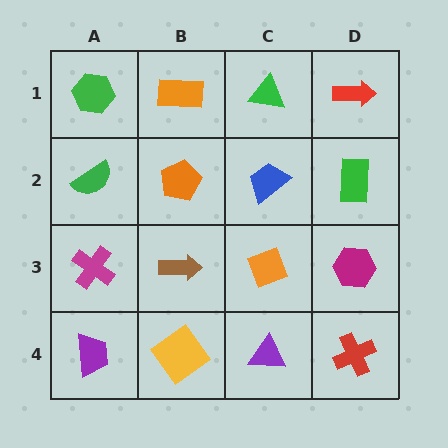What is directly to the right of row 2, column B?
A blue trapezoid.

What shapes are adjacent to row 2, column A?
A green hexagon (row 1, column A), a magenta cross (row 3, column A), an orange pentagon (row 2, column B).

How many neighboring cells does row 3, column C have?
4.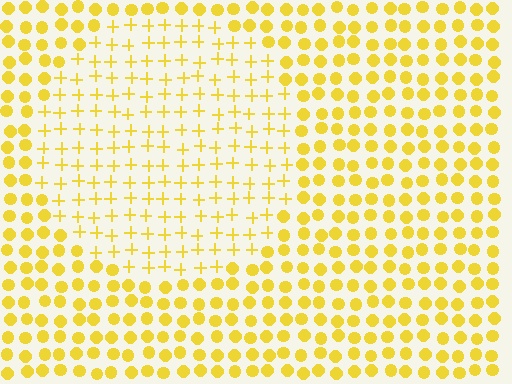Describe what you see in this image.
The image is filled with small yellow elements arranged in a uniform grid. A circle-shaped region contains plus signs, while the surrounding area contains circles. The boundary is defined purely by the change in element shape.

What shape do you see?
I see a circle.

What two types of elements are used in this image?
The image uses plus signs inside the circle region and circles outside it.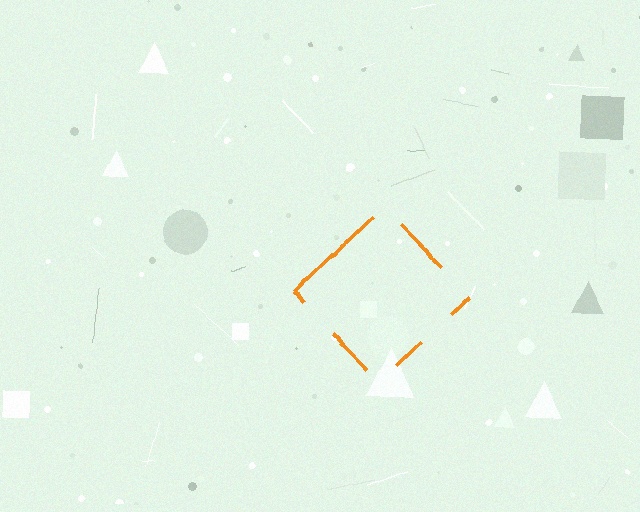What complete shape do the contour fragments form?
The contour fragments form a diamond.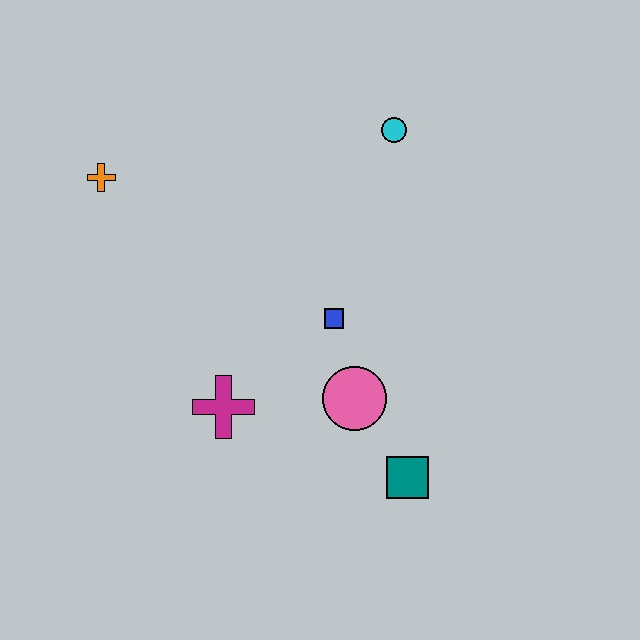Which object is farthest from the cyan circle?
The teal square is farthest from the cyan circle.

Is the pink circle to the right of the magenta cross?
Yes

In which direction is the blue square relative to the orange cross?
The blue square is to the right of the orange cross.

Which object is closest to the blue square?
The pink circle is closest to the blue square.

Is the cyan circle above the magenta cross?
Yes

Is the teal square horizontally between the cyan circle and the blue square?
No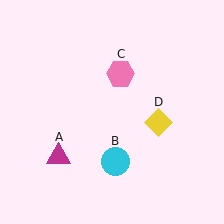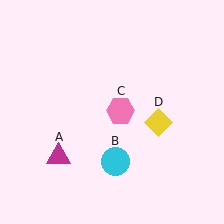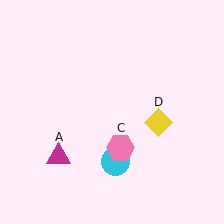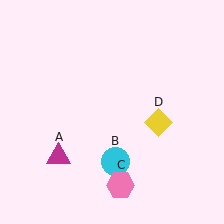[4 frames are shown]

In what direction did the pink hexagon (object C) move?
The pink hexagon (object C) moved down.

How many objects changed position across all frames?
1 object changed position: pink hexagon (object C).